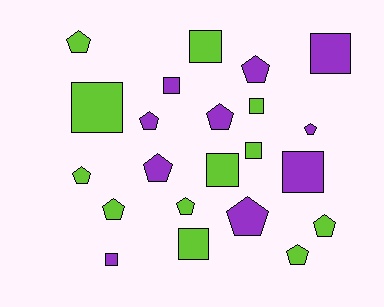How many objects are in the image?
There are 22 objects.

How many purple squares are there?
There are 4 purple squares.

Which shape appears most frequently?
Pentagon, with 12 objects.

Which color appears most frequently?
Lime, with 12 objects.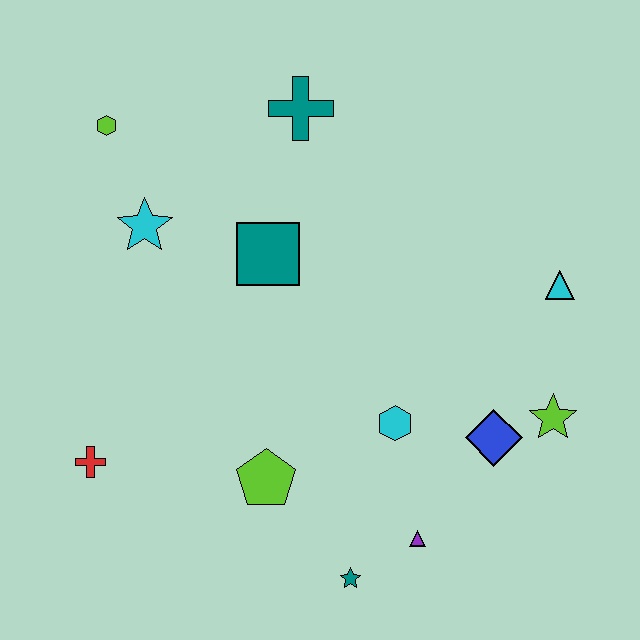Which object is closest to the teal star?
The purple triangle is closest to the teal star.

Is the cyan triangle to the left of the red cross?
No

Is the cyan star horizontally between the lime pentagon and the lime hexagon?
Yes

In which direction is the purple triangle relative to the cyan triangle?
The purple triangle is below the cyan triangle.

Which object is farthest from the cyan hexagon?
The lime hexagon is farthest from the cyan hexagon.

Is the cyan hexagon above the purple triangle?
Yes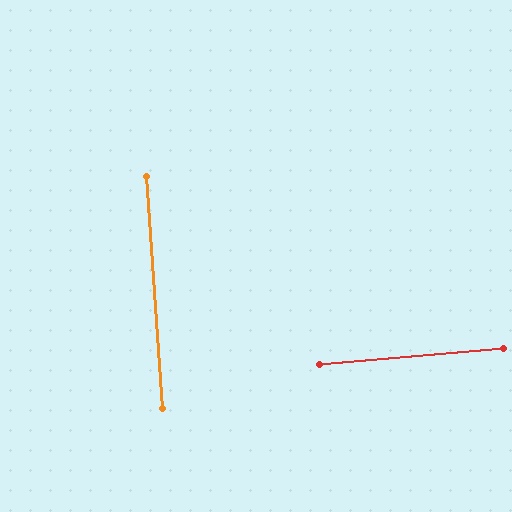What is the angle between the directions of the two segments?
Approximately 89 degrees.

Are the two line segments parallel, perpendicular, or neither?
Perpendicular — they meet at approximately 89°.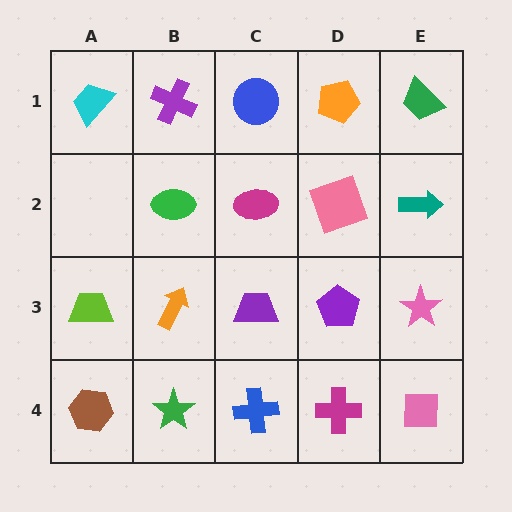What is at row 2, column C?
A magenta ellipse.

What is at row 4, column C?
A blue cross.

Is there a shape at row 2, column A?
No, that cell is empty.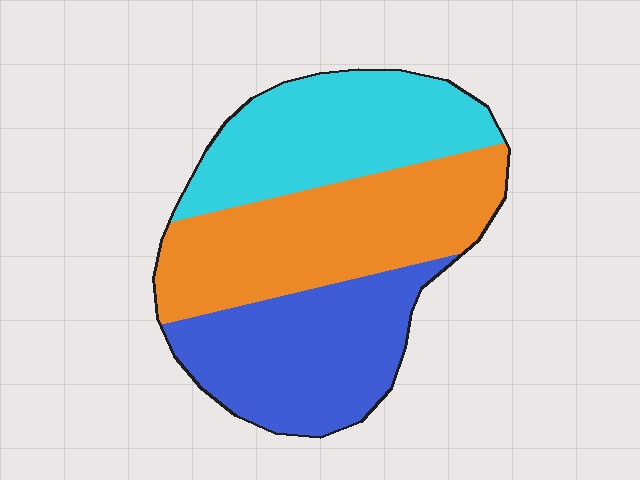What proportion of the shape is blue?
Blue takes up about one third (1/3) of the shape.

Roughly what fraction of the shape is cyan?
Cyan covers about 30% of the shape.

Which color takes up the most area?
Orange, at roughly 35%.